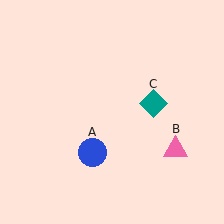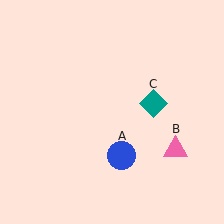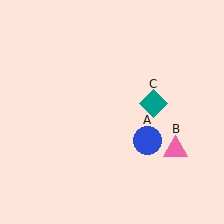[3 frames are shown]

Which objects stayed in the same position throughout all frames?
Pink triangle (object B) and teal diamond (object C) remained stationary.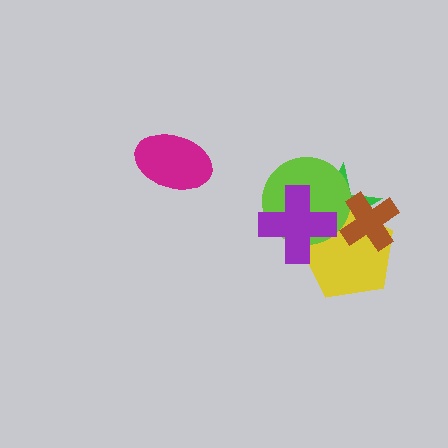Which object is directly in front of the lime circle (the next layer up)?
The purple cross is directly in front of the lime circle.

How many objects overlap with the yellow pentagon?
4 objects overlap with the yellow pentagon.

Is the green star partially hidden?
Yes, it is partially covered by another shape.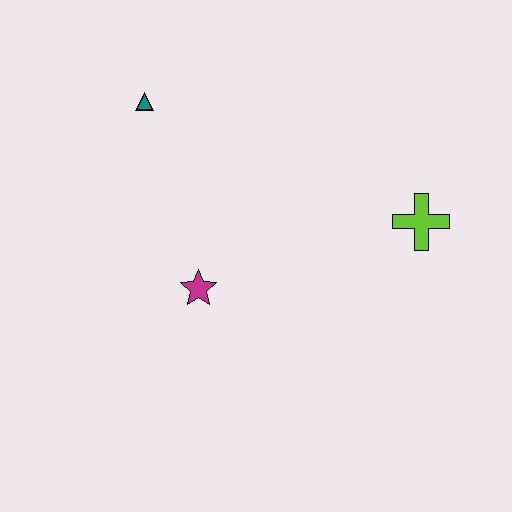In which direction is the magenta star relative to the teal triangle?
The magenta star is below the teal triangle.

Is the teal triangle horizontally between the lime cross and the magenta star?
No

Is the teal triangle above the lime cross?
Yes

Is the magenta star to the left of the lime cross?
Yes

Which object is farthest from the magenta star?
The lime cross is farthest from the magenta star.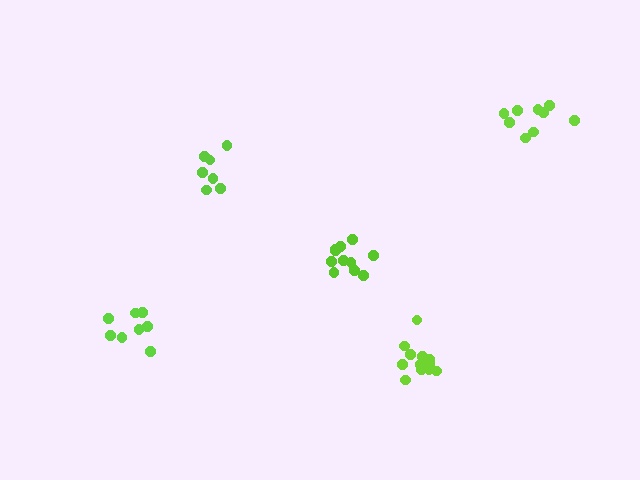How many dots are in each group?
Group 1: 11 dots, Group 2: 8 dots, Group 3: 9 dots, Group 4: 12 dots, Group 5: 7 dots (47 total).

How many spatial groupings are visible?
There are 5 spatial groupings.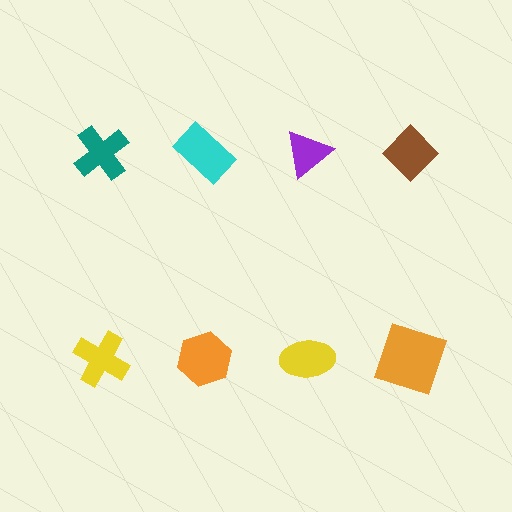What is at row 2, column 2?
An orange hexagon.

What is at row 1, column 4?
A brown diamond.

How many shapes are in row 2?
4 shapes.